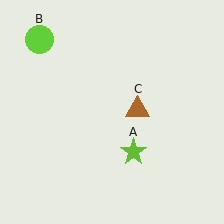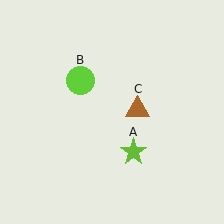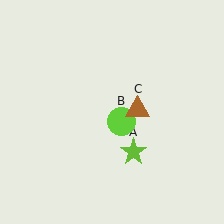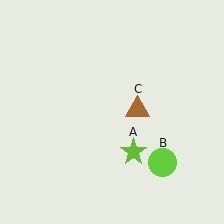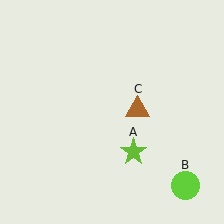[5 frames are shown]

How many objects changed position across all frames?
1 object changed position: lime circle (object B).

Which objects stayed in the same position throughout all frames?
Lime star (object A) and brown triangle (object C) remained stationary.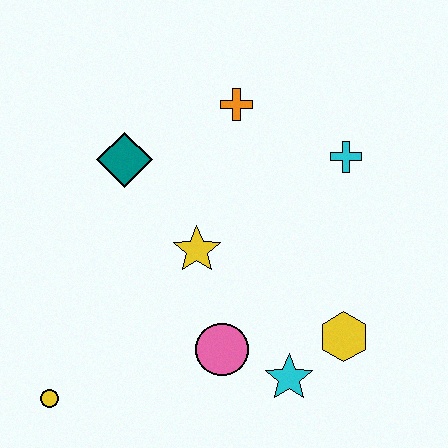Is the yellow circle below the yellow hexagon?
Yes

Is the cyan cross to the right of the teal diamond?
Yes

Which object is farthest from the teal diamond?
The yellow hexagon is farthest from the teal diamond.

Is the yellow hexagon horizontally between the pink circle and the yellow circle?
No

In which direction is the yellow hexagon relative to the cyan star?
The yellow hexagon is to the right of the cyan star.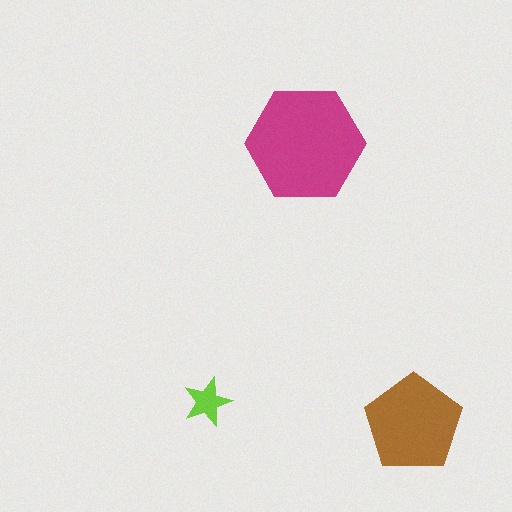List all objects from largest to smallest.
The magenta hexagon, the brown pentagon, the lime star.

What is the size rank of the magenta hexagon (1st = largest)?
1st.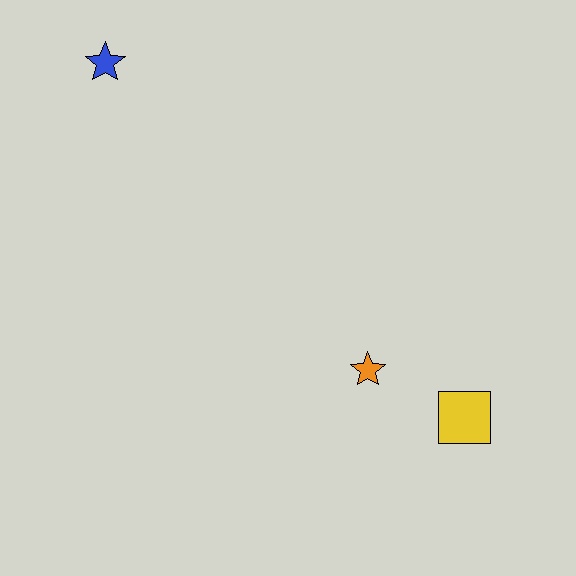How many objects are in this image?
There are 3 objects.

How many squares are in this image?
There is 1 square.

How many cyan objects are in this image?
There are no cyan objects.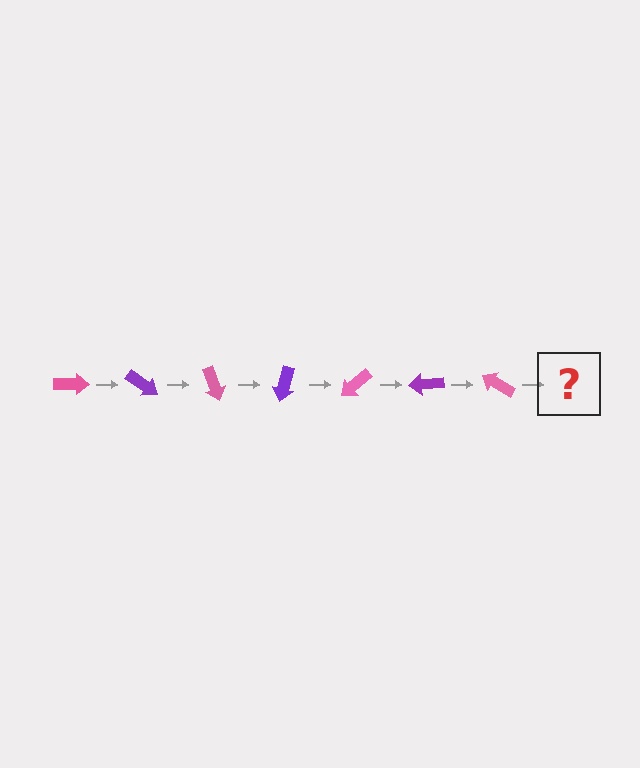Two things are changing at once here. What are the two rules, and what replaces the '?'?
The two rules are that it rotates 35 degrees each step and the color cycles through pink and purple. The '?' should be a purple arrow, rotated 245 degrees from the start.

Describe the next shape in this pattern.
It should be a purple arrow, rotated 245 degrees from the start.